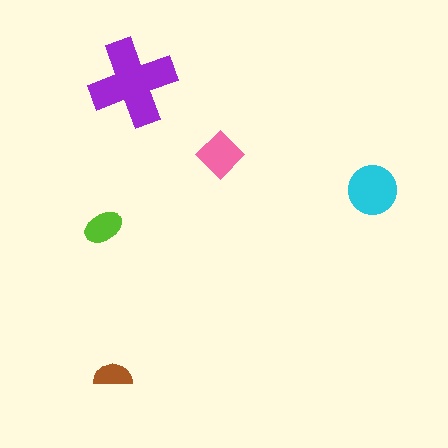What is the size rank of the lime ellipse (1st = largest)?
4th.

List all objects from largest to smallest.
The purple cross, the cyan circle, the pink diamond, the lime ellipse, the brown semicircle.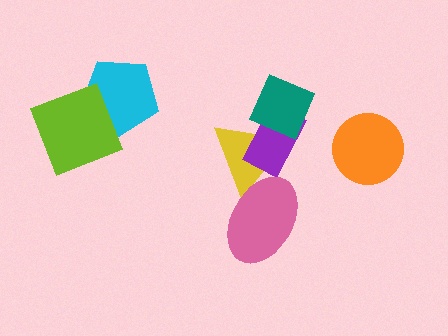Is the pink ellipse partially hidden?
No, no other shape covers it.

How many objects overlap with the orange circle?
0 objects overlap with the orange circle.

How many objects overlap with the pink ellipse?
1 object overlaps with the pink ellipse.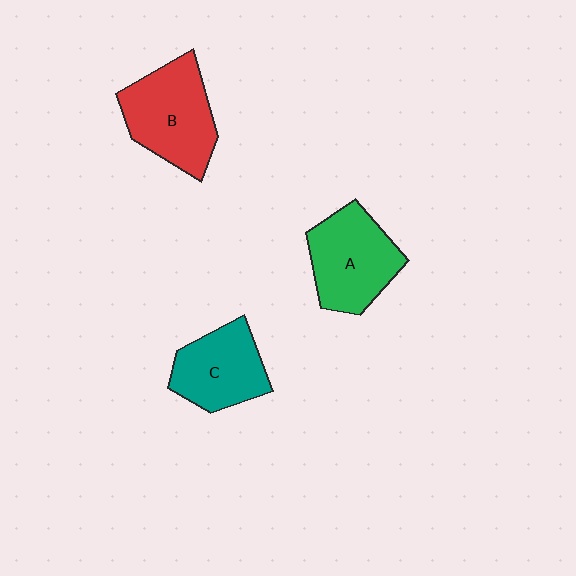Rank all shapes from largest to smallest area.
From largest to smallest: B (red), A (green), C (teal).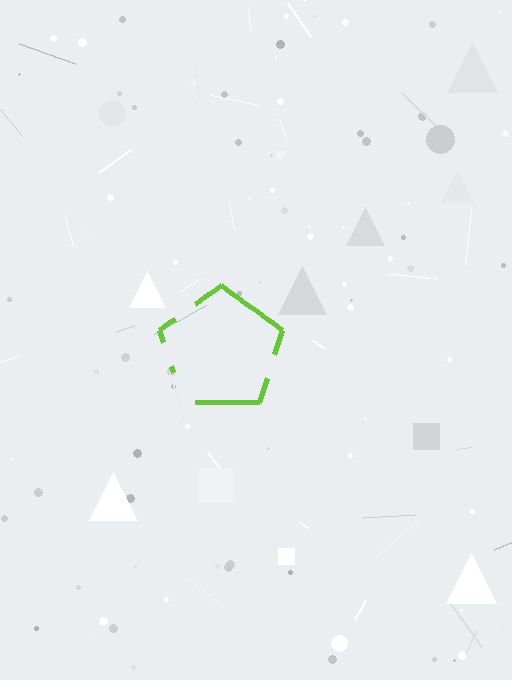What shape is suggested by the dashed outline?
The dashed outline suggests a pentagon.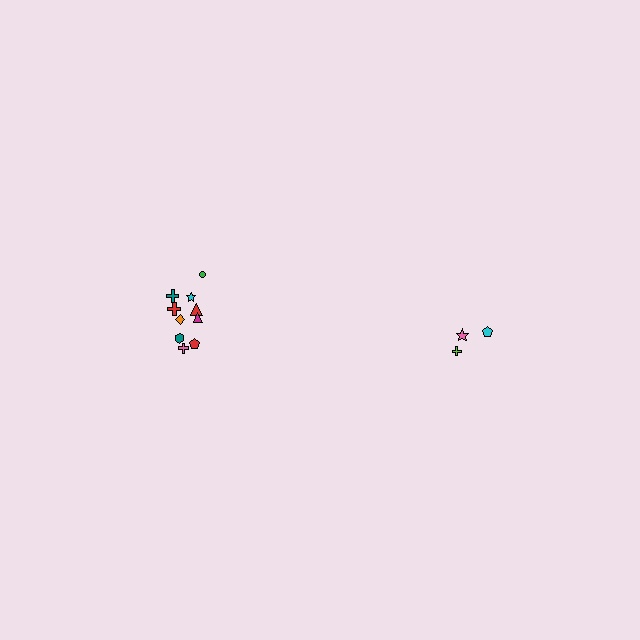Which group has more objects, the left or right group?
The left group.